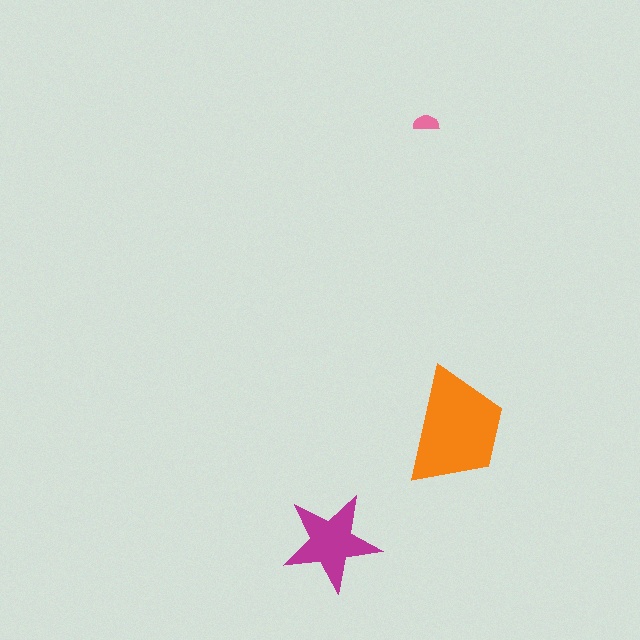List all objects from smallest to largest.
The pink semicircle, the magenta star, the orange trapezoid.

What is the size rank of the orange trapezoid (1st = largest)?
1st.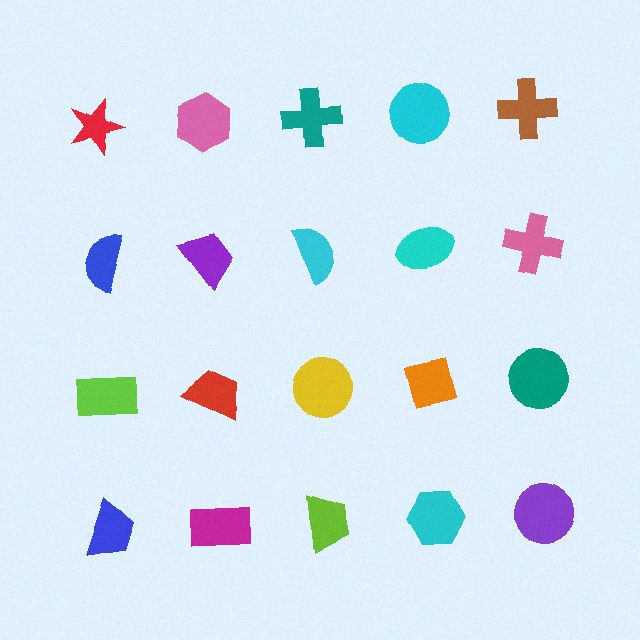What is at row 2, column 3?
A cyan semicircle.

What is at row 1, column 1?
A red star.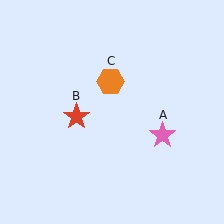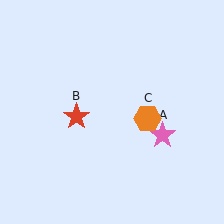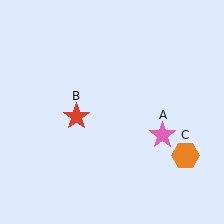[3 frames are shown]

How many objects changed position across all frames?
1 object changed position: orange hexagon (object C).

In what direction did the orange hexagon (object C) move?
The orange hexagon (object C) moved down and to the right.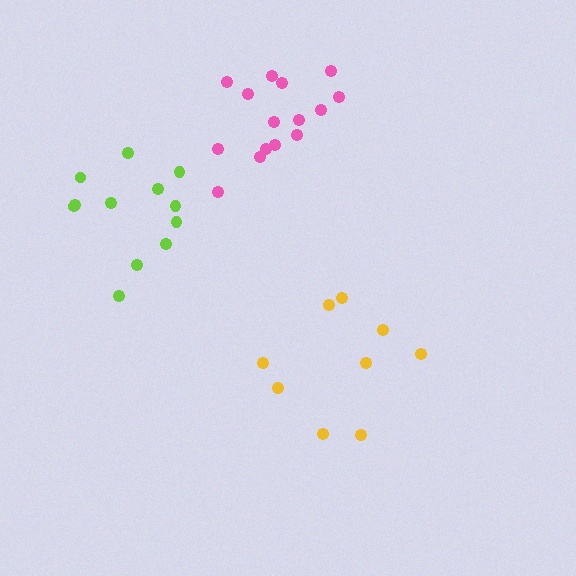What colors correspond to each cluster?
The clusters are colored: yellow, lime, pink.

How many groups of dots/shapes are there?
There are 3 groups.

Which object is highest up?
The pink cluster is topmost.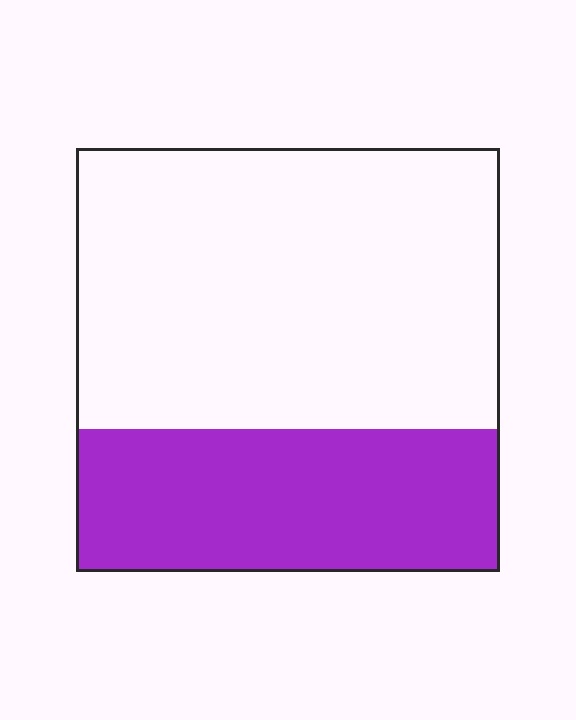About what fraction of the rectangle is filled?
About one third (1/3).